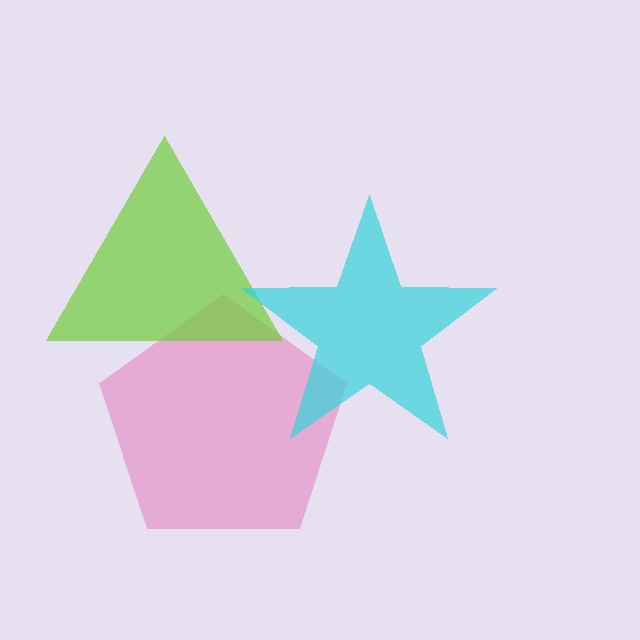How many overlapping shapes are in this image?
There are 3 overlapping shapes in the image.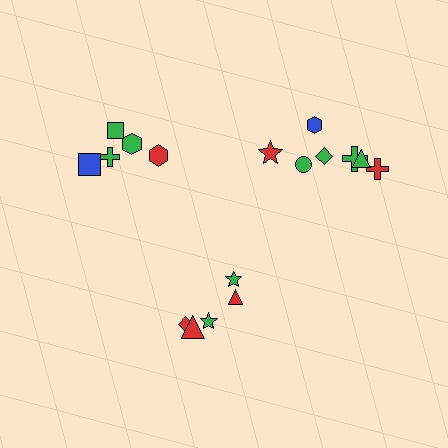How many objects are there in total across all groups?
There are 17 objects.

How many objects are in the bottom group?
There are 5 objects.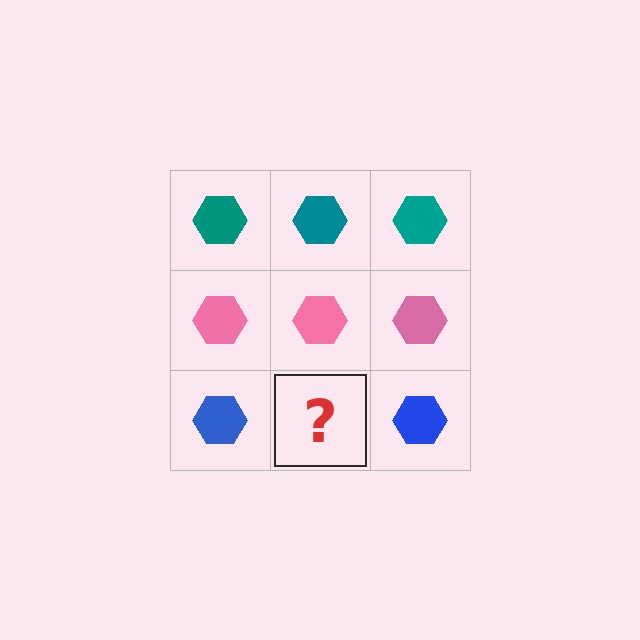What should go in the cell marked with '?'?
The missing cell should contain a blue hexagon.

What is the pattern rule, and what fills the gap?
The rule is that each row has a consistent color. The gap should be filled with a blue hexagon.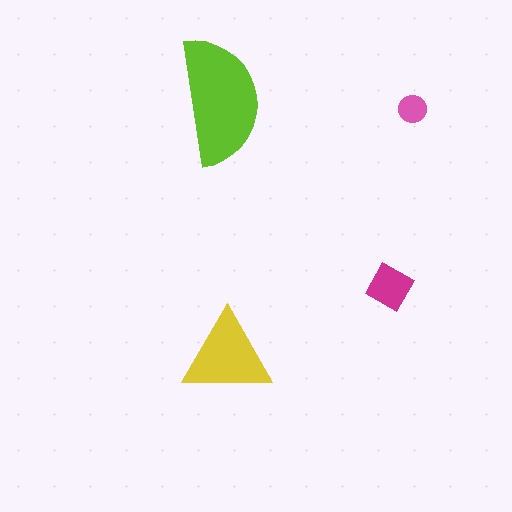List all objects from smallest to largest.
The pink circle, the magenta square, the yellow triangle, the lime semicircle.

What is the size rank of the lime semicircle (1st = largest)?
1st.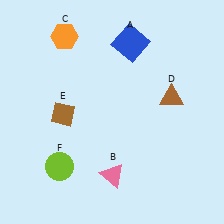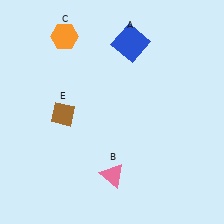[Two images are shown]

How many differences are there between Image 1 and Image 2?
There are 2 differences between the two images.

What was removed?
The lime circle (F), the brown triangle (D) were removed in Image 2.